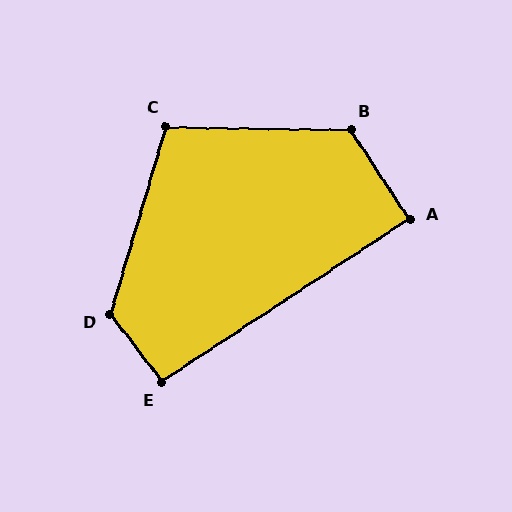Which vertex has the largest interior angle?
D, at approximately 126 degrees.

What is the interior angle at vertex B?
Approximately 124 degrees (obtuse).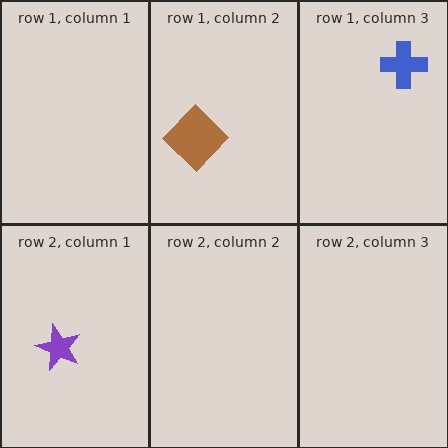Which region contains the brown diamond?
The row 1, column 2 region.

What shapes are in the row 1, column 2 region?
The brown diamond.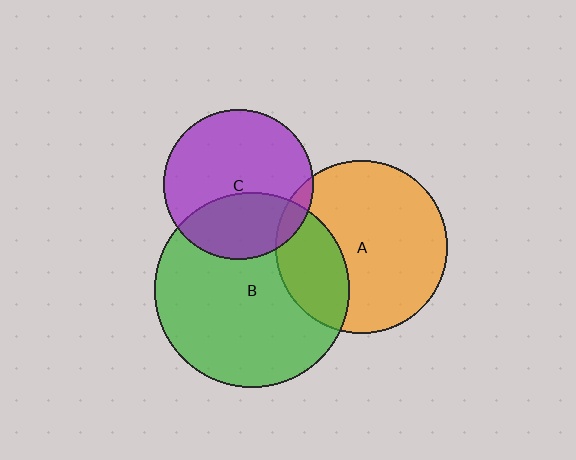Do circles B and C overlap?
Yes.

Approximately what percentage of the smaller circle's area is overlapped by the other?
Approximately 35%.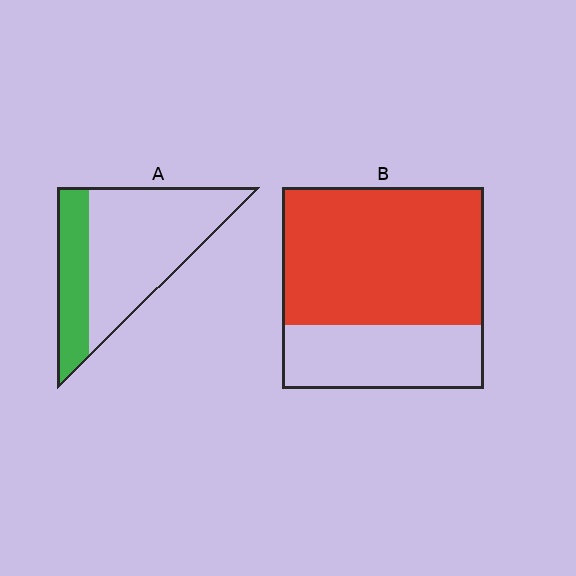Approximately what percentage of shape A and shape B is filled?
A is approximately 30% and B is approximately 70%.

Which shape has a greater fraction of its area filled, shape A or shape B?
Shape B.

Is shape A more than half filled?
No.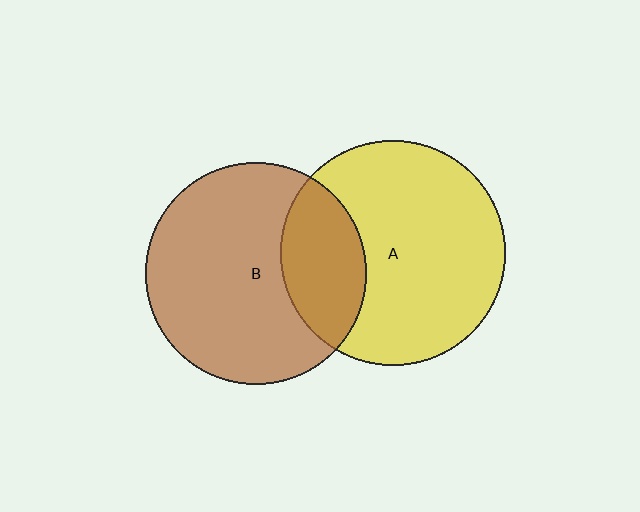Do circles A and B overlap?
Yes.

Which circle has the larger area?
Circle A (yellow).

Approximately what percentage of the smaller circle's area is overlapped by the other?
Approximately 25%.